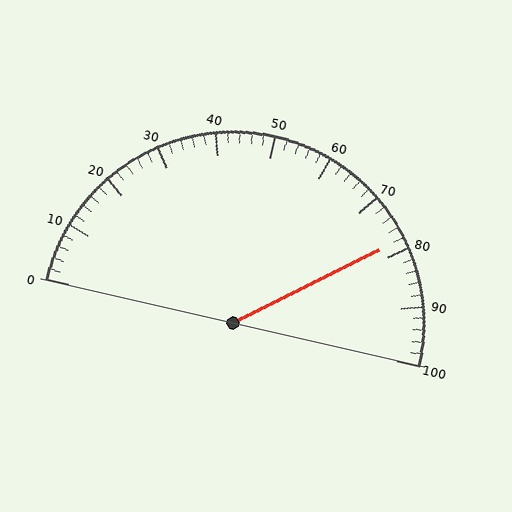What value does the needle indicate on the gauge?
The needle indicates approximately 78.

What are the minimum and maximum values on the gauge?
The gauge ranges from 0 to 100.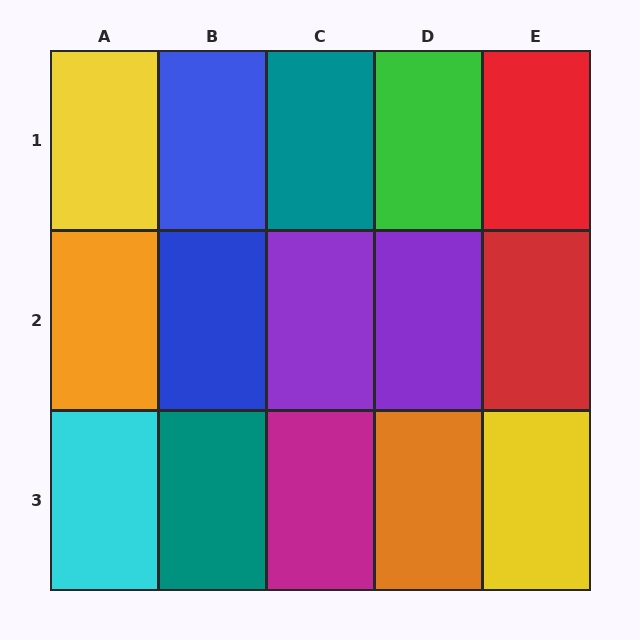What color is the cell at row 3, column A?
Cyan.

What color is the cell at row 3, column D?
Orange.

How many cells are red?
2 cells are red.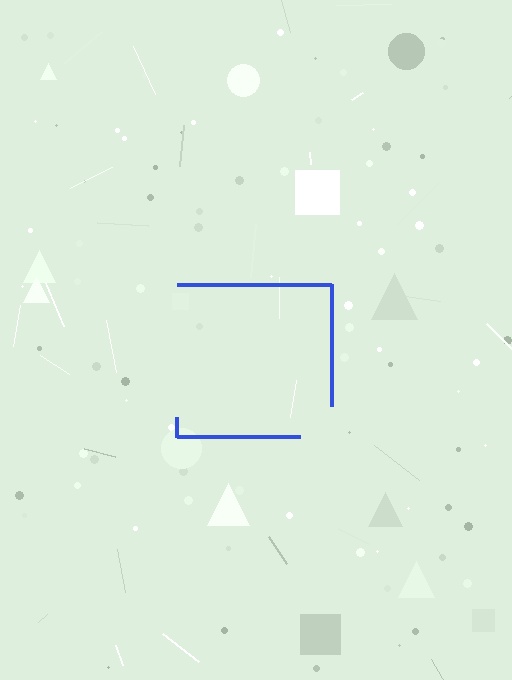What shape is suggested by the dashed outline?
The dashed outline suggests a square.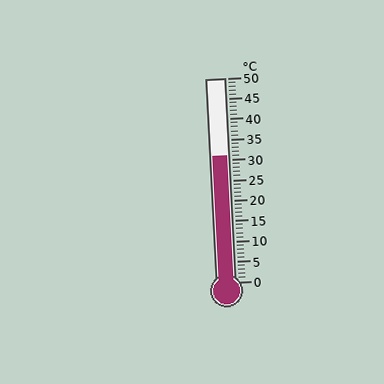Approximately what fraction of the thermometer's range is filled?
The thermometer is filled to approximately 60% of its range.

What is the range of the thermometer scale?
The thermometer scale ranges from 0°C to 50°C.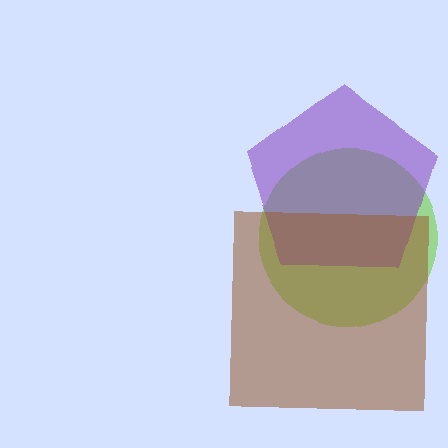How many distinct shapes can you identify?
There are 3 distinct shapes: a lime circle, a purple pentagon, a brown square.